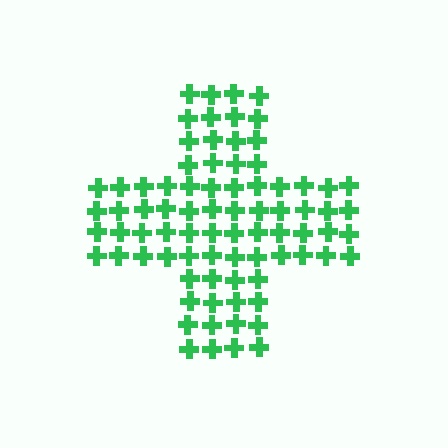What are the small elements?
The small elements are crosses.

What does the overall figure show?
The overall figure shows a cross.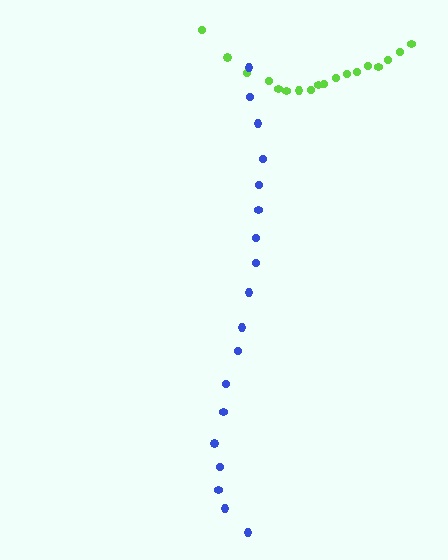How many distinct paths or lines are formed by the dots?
There are 2 distinct paths.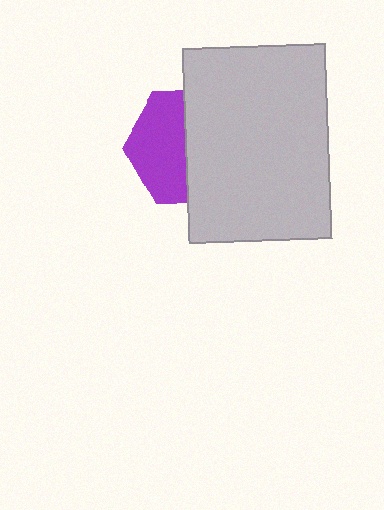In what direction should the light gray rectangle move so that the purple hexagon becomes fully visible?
The light gray rectangle should move right. That is the shortest direction to clear the overlap and leave the purple hexagon fully visible.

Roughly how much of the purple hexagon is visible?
About half of it is visible (roughly 49%).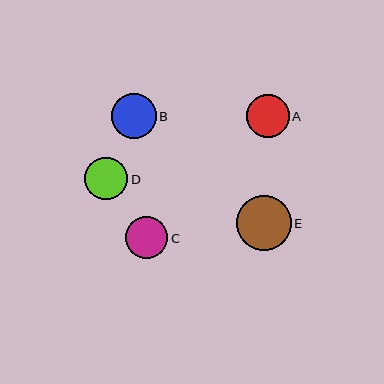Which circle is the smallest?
Circle C is the smallest with a size of approximately 42 pixels.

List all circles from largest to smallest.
From largest to smallest: E, B, A, D, C.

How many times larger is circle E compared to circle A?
Circle E is approximately 1.3 times the size of circle A.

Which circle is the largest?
Circle E is the largest with a size of approximately 55 pixels.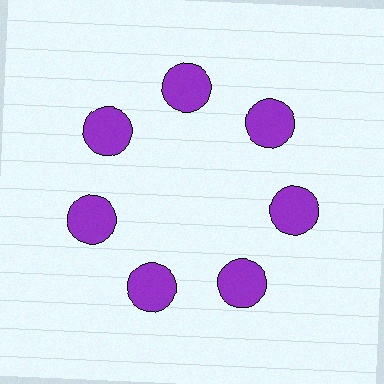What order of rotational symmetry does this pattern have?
This pattern has 7-fold rotational symmetry.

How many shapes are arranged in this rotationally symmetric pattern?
There are 7 shapes, arranged in 7 groups of 1.